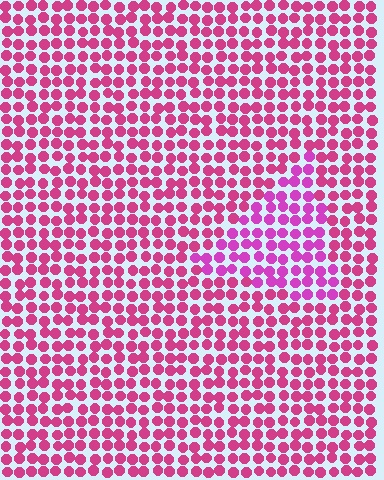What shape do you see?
I see a triangle.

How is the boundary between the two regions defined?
The boundary is defined purely by a slight shift in hue (about 24 degrees). Spacing, size, and orientation are identical on both sides.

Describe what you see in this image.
The image is filled with small magenta elements in a uniform arrangement. A triangle-shaped region is visible where the elements are tinted to a slightly different hue, forming a subtle color boundary.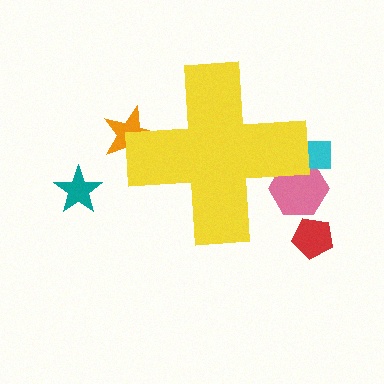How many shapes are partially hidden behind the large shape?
3 shapes are partially hidden.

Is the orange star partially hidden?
Yes, the orange star is partially hidden behind the yellow cross.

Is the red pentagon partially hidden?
No, the red pentagon is fully visible.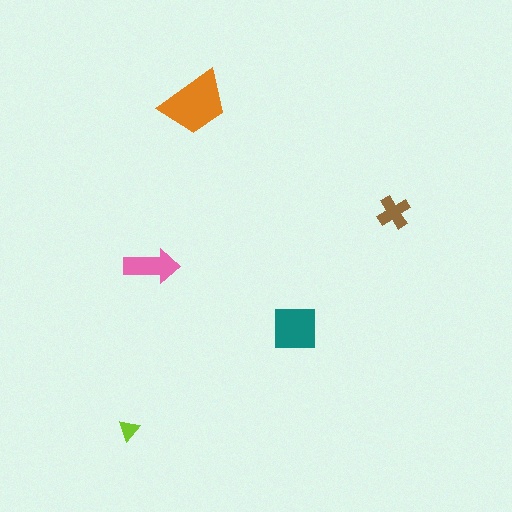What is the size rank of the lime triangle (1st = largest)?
5th.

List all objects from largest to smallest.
The orange trapezoid, the teal square, the pink arrow, the brown cross, the lime triangle.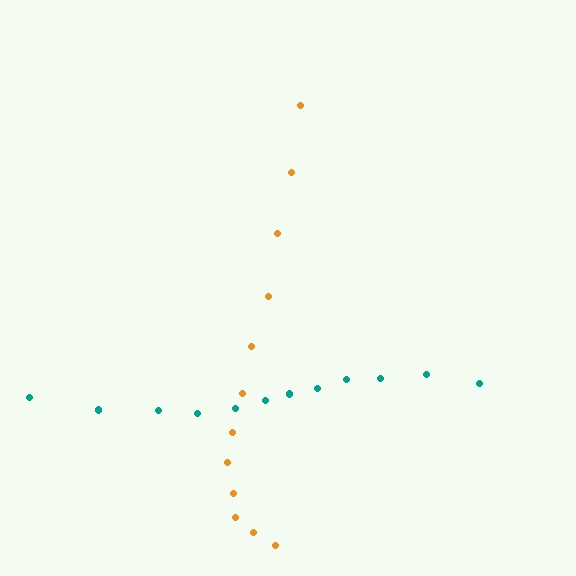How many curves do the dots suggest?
There are 2 distinct paths.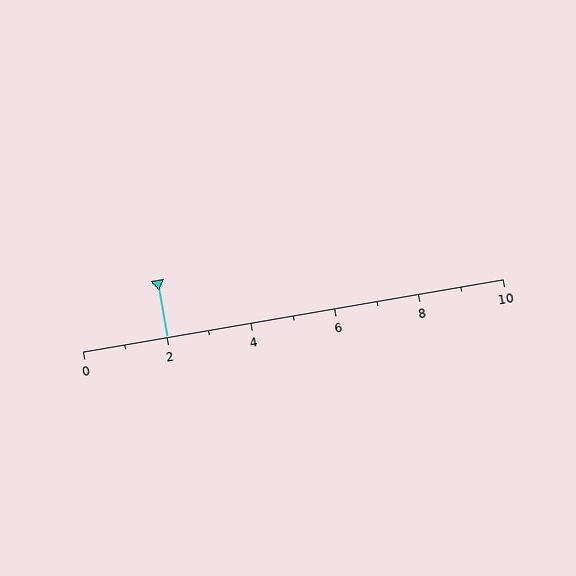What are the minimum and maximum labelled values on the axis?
The axis runs from 0 to 10.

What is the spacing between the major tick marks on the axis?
The major ticks are spaced 2 apart.